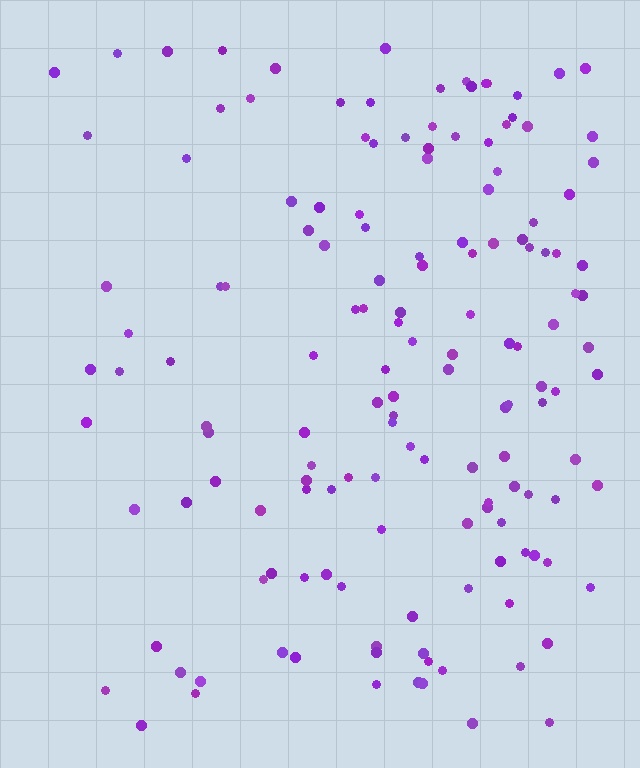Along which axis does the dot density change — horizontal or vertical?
Horizontal.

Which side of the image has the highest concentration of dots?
The right.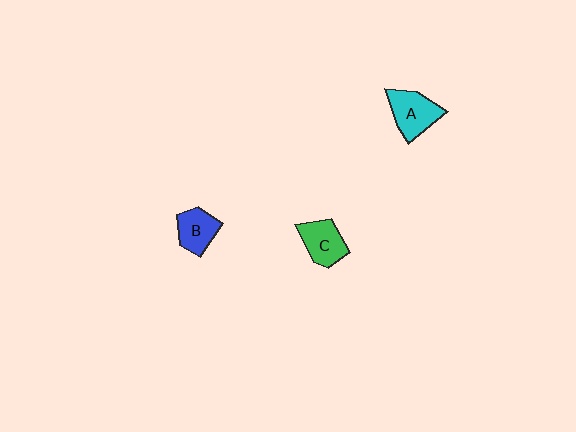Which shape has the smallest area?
Shape B (blue).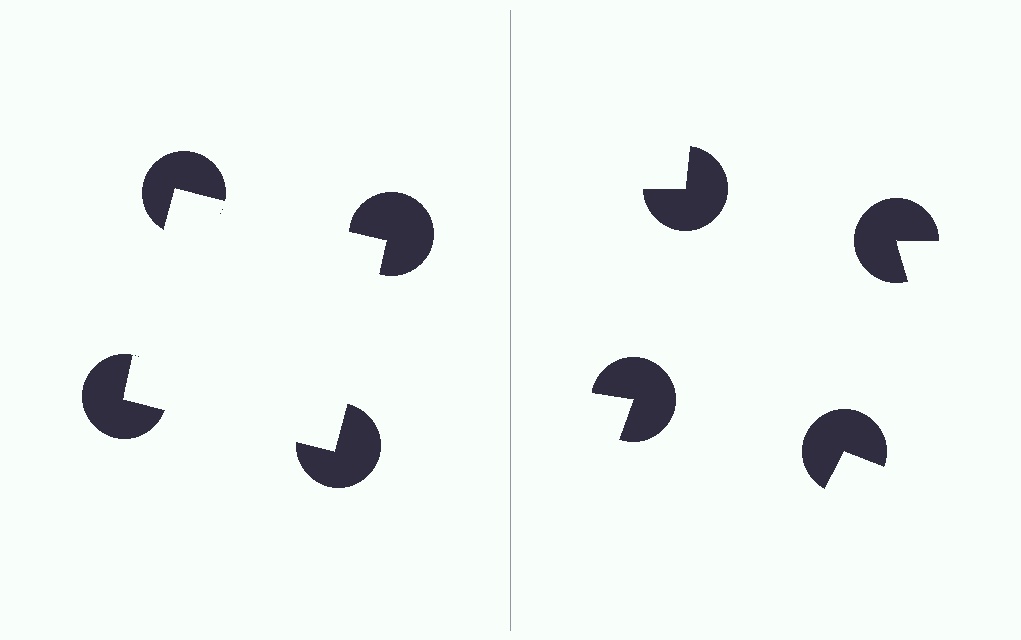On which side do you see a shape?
An illusory square appears on the left side. On the right side the wedge cuts are rotated, so no coherent shape forms.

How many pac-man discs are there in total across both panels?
8 — 4 on each side.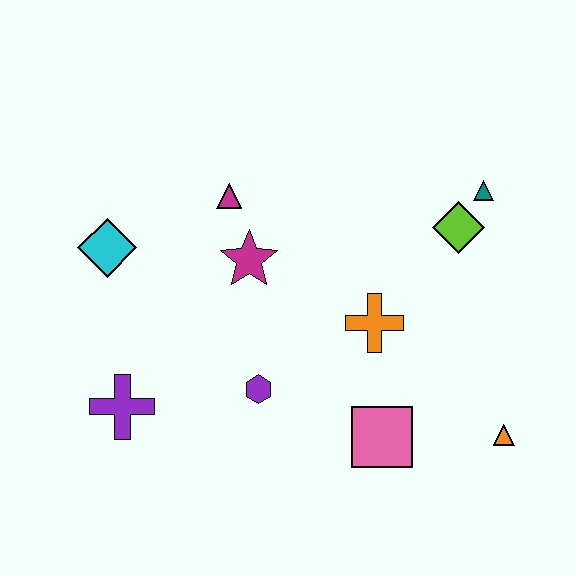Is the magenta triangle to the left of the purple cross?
No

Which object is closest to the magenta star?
The magenta triangle is closest to the magenta star.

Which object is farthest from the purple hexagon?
The teal triangle is farthest from the purple hexagon.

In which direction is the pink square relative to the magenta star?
The pink square is below the magenta star.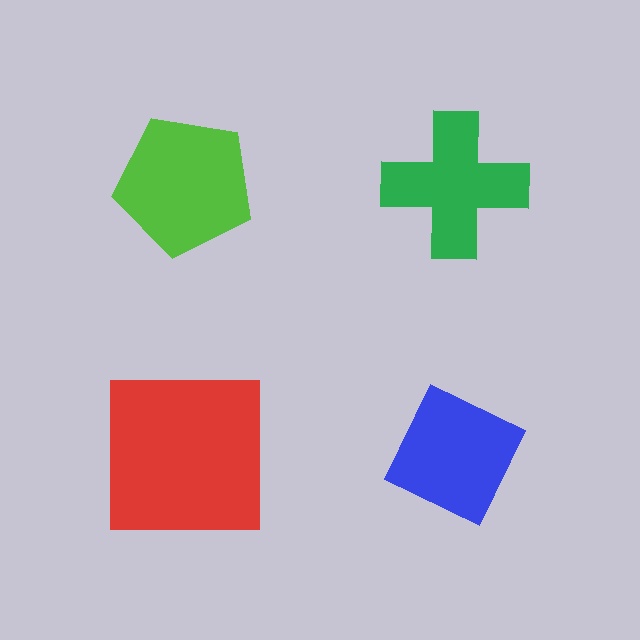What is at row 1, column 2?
A green cross.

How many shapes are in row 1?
2 shapes.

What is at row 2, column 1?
A red square.